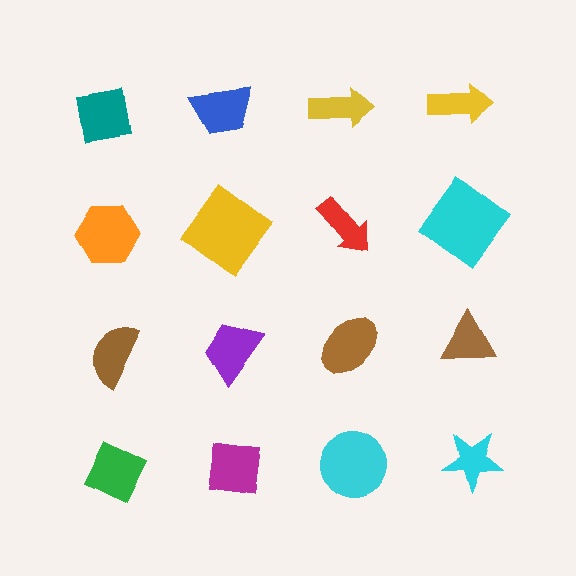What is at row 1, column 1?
A teal square.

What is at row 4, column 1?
A green diamond.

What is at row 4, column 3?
A cyan circle.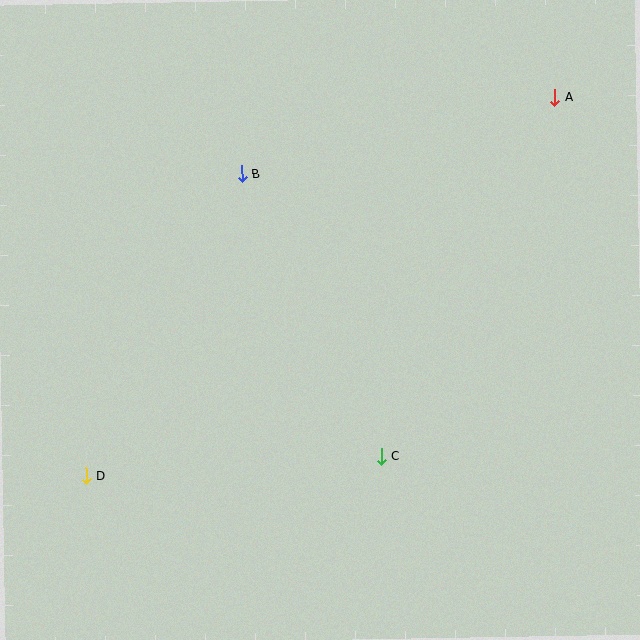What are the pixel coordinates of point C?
Point C is at (382, 456).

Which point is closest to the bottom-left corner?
Point D is closest to the bottom-left corner.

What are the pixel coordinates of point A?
Point A is at (555, 97).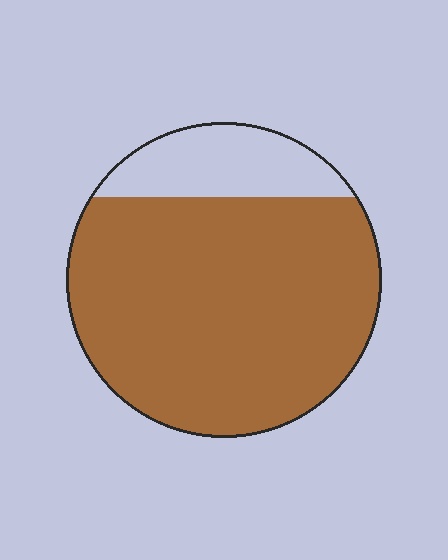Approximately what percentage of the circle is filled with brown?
Approximately 80%.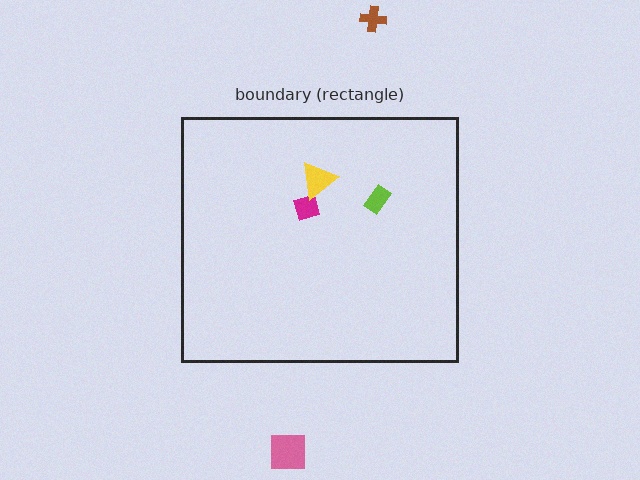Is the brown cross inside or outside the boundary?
Outside.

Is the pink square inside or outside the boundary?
Outside.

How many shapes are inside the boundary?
3 inside, 2 outside.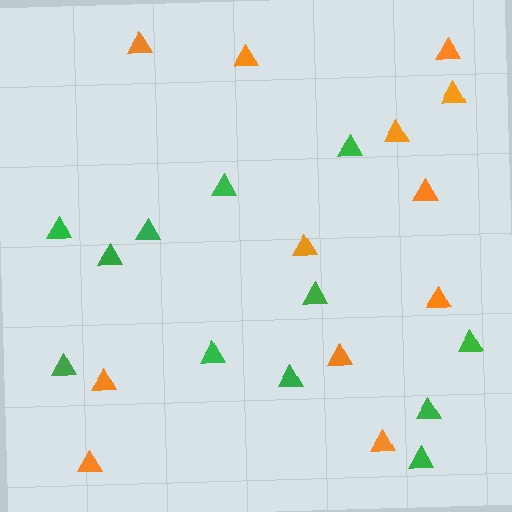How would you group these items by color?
There are 2 groups: one group of green triangles (12) and one group of orange triangles (12).